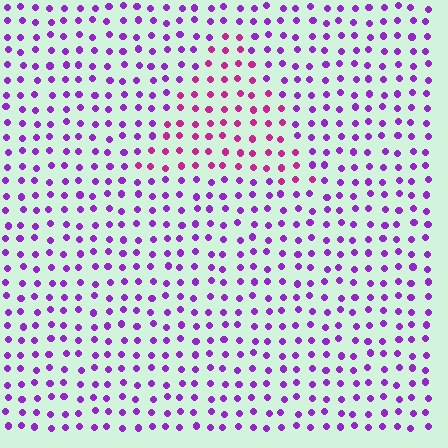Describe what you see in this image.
The image is filled with small purple elements in a uniform arrangement. A triangle-shaped region is visible where the elements are tinted to a slightly different hue, forming a subtle color boundary.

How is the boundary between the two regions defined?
The boundary is defined purely by a slight shift in hue (about 38 degrees). Spacing, size, and orientation are identical on both sides.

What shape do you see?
I see a triangle.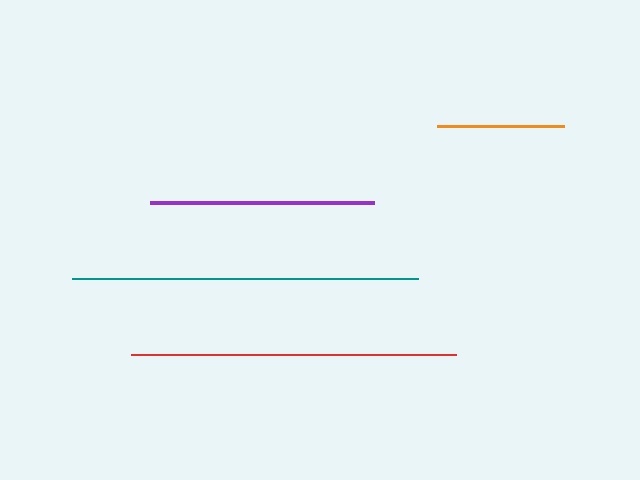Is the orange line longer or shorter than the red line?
The red line is longer than the orange line.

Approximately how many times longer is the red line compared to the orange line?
The red line is approximately 2.6 times the length of the orange line.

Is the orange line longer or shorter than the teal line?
The teal line is longer than the orange line.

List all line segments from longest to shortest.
From longest to shortest: teal, red, purple, orange.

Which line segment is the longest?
The teal line is the longest at approximately 346 pixels.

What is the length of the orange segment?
The orange segment is approximately 127 pixels long.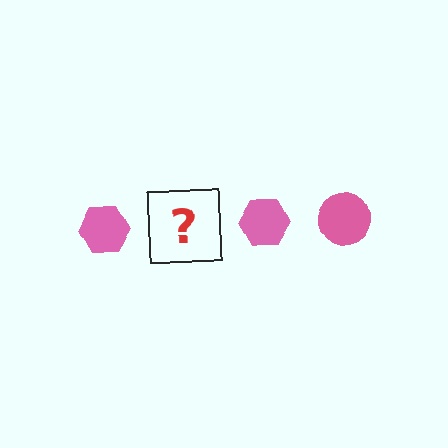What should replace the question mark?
The question mark should be replaced with a pink circle.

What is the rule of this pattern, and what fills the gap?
The rule is that the pattern cycles through hexagon, circle shapes in pink. The gap should be filled with a pink circle.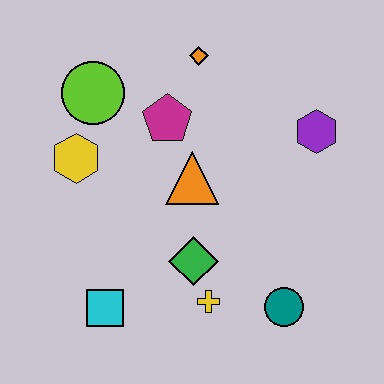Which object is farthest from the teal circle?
The lime circle is farthest from the teal circle.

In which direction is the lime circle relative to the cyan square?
The lime circle is above the cyan square.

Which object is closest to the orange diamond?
The magenta pentagon is closest to the orange diamond.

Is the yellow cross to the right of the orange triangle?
Yes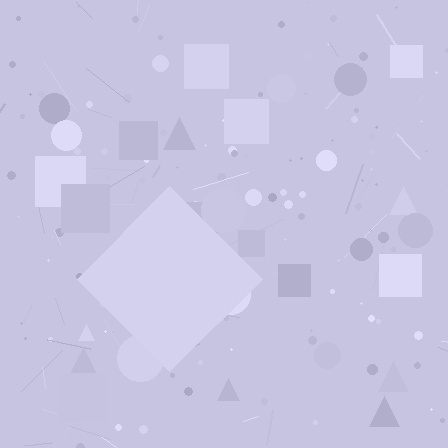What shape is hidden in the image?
A diamond is hidden in the image.